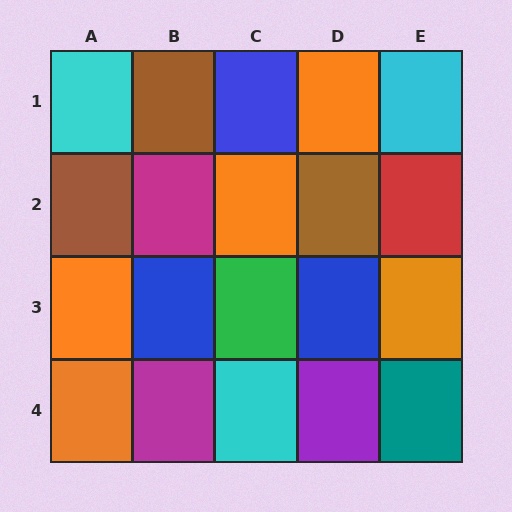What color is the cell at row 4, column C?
Cyan.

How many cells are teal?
1 cell is teal.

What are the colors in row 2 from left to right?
Brown, magenta, orange, brown, red.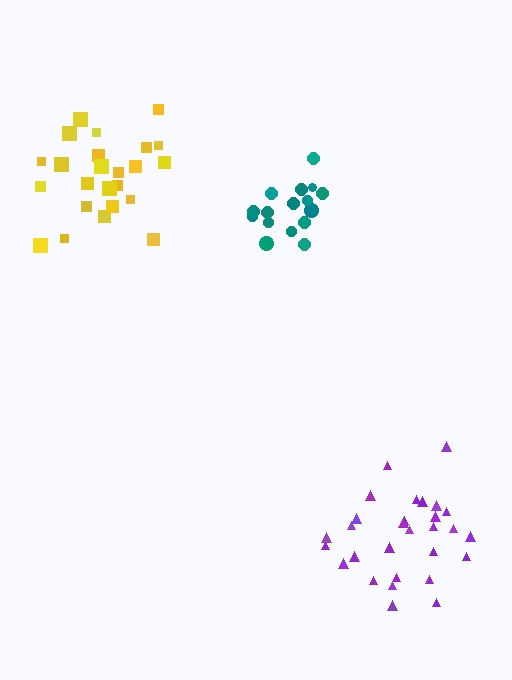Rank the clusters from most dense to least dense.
teal, yellow, purple.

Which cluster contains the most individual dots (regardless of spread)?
Purple (29).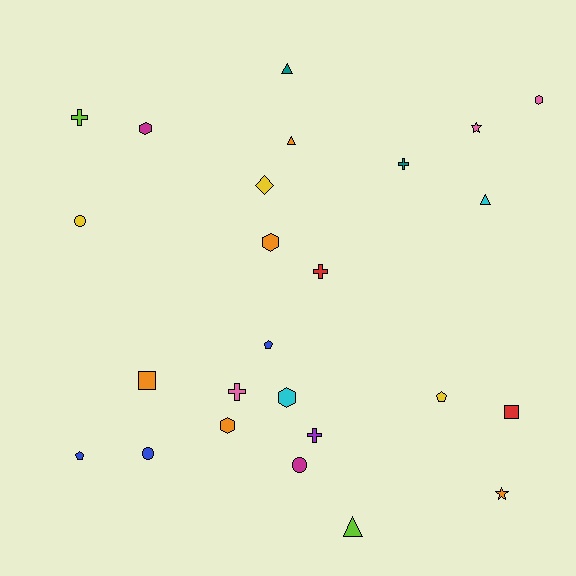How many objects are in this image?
There are 25 objects.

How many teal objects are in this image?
There are 2 teal objects.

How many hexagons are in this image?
There are 5 hexagons.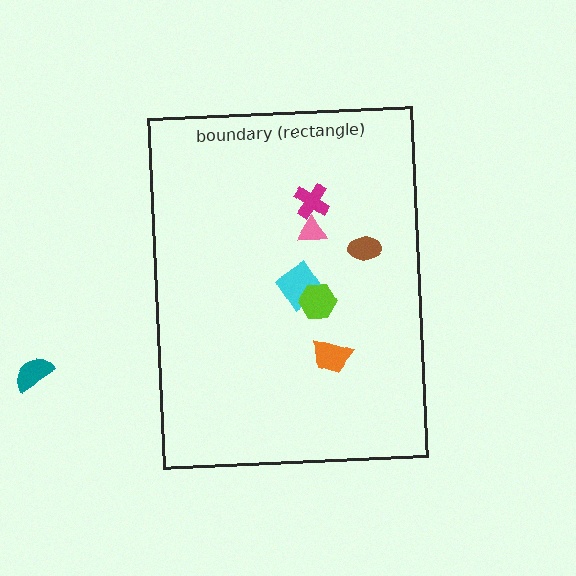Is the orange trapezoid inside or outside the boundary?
Inside.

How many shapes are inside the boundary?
6 inside, 1 outside.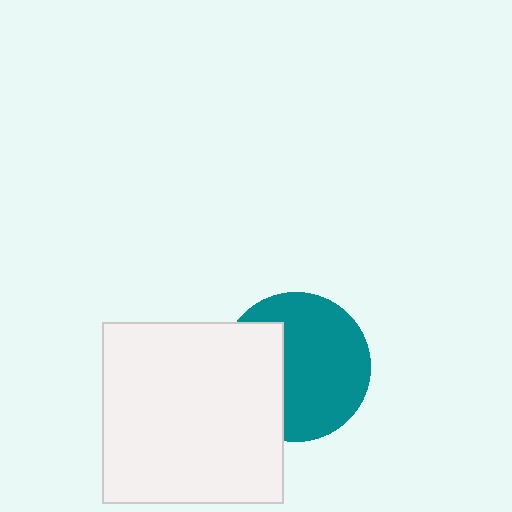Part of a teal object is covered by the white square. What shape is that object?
It is a circle.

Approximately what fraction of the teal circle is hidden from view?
Roughly 35% of the teal circle is hidden behind the white square.